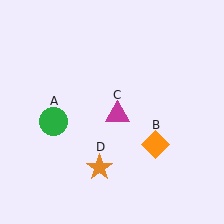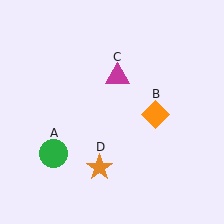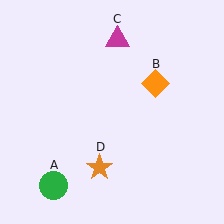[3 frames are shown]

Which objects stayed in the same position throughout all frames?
Orange star (object D) remained stationary.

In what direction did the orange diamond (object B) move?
The orange diamond (object B) moved up.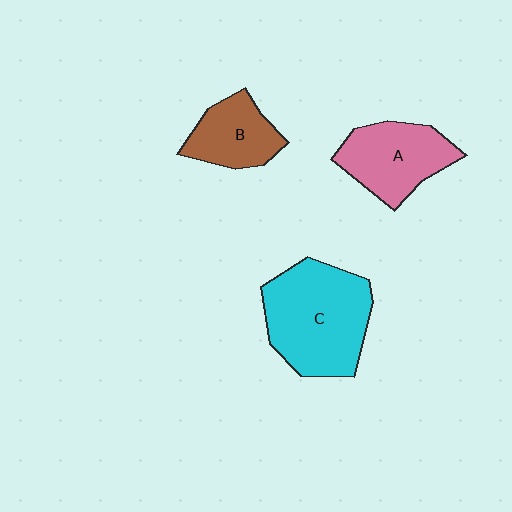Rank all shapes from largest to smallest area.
From largest to smallest: C (cyan), A (pink), B (brown).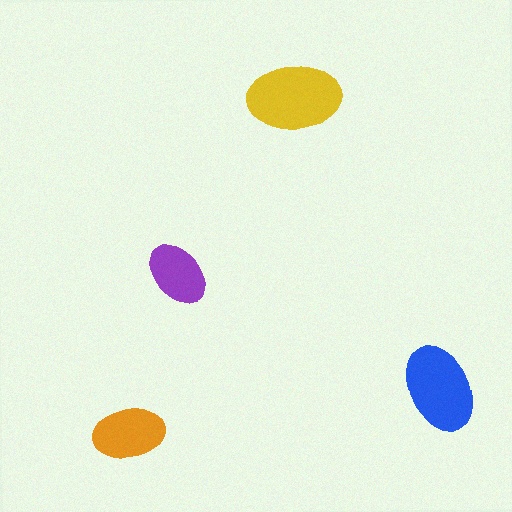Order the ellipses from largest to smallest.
the yellow one, the blue one, the orange one, the purple one.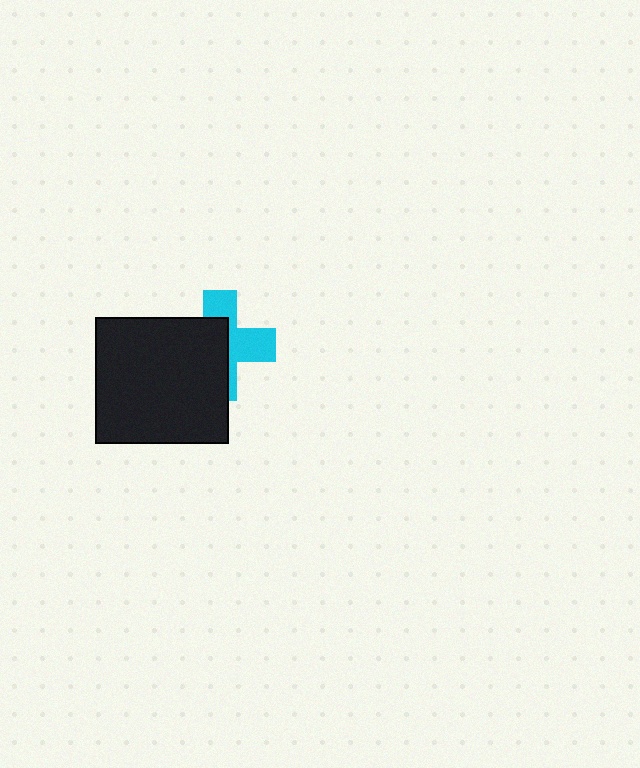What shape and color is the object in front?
The object in front is a black rectangle.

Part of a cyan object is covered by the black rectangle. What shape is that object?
It is a cross.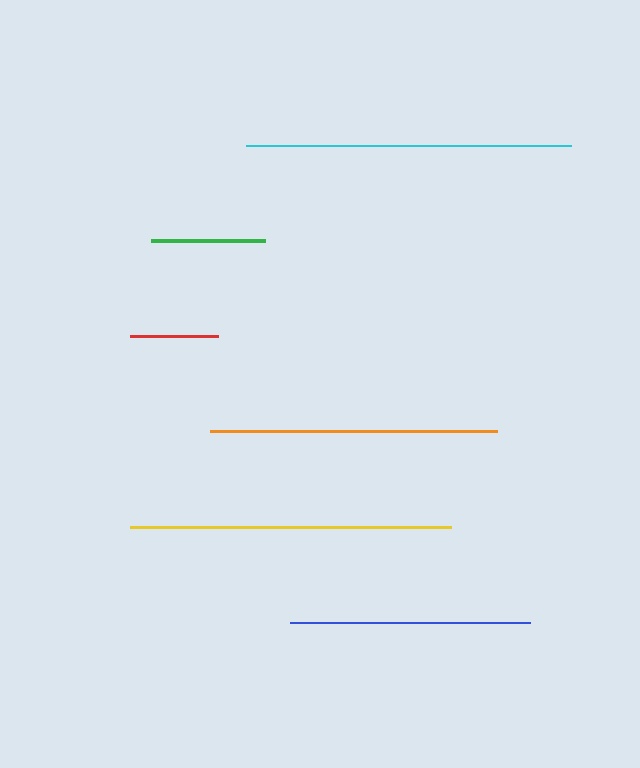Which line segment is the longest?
The cyan line is the longest at approximately 325 pixels.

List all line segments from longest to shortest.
From longest to shortest: cyan, yellow, orange, blue, green, red.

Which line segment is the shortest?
The red line is the shortest at approximately 88 pixels.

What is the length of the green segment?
The green segment is approximately 114 pixels long.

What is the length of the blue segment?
The blue segment is approximately 240 pixels long.